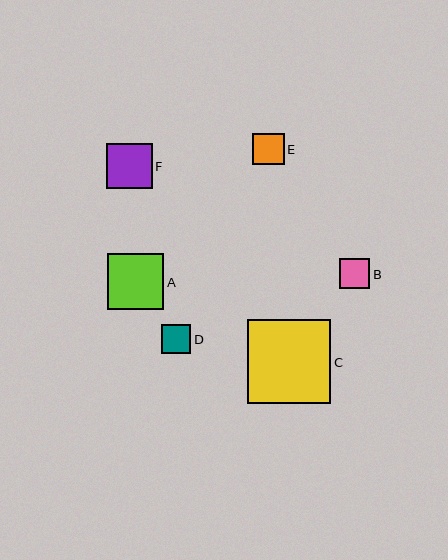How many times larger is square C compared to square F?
Square C is approximately 1.8 times the size of square F.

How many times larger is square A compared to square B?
Square A is approximately 1.9 times the size of square B.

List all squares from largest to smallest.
From largest to smallest: C, A, F, E, B, D.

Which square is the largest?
Square C is the largest with a size of approximately 84 pixels.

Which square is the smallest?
Square D is the smallest with a size of approximately 30 pixels.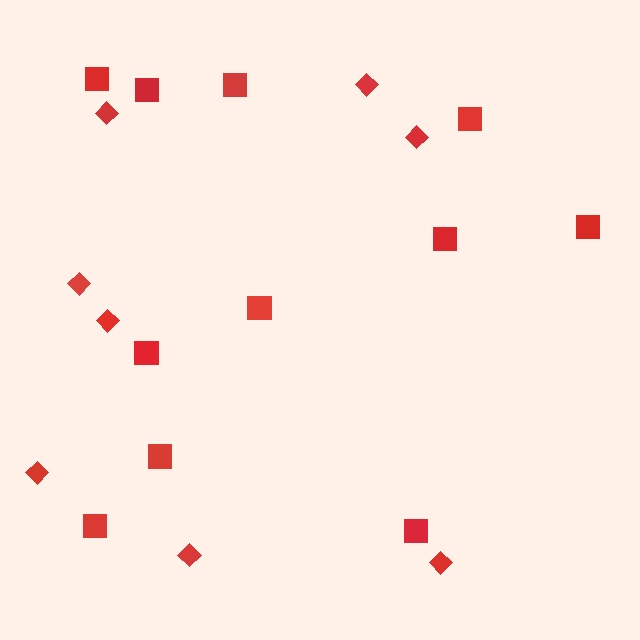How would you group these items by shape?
There are 2 groups: one group of diamonds (8) and one group of squares (11).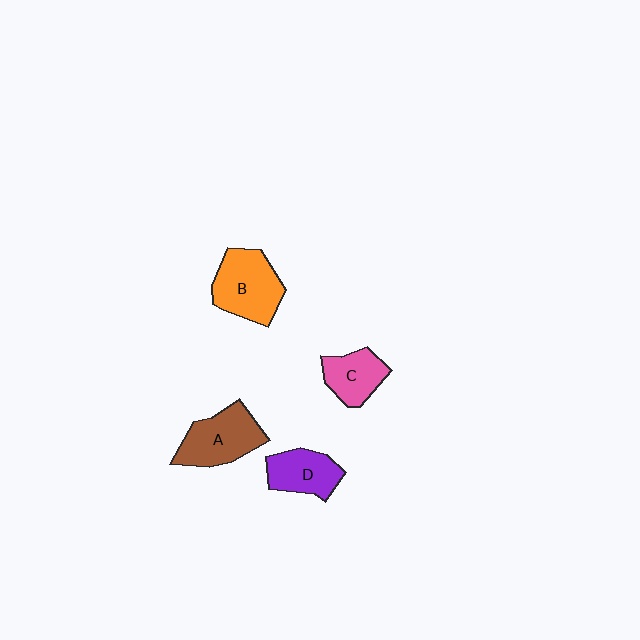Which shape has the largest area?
Shape B (orange).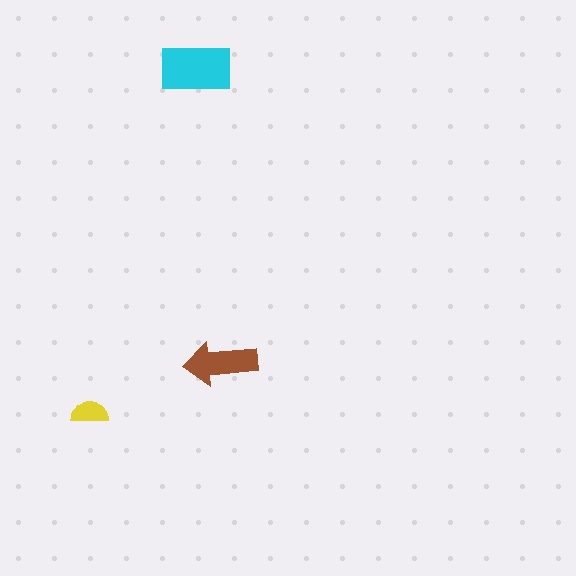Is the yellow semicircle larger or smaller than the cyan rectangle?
Smaller.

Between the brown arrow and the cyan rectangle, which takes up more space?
The cyan rectangle.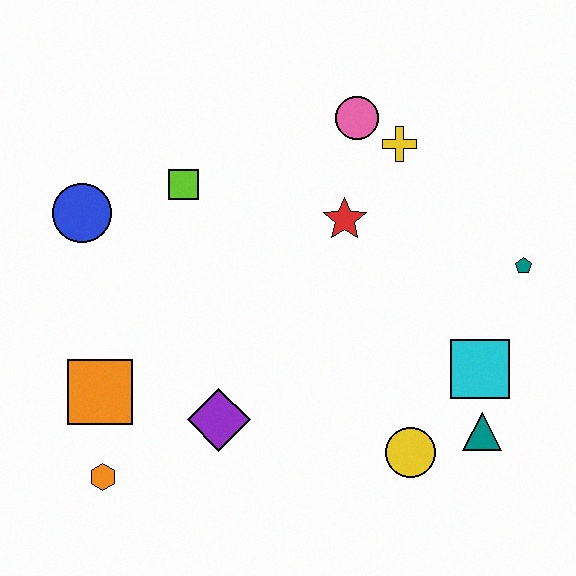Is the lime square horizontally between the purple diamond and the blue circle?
Yes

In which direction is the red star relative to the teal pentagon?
The red star is to the left of the teal pentagon.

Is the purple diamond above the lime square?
No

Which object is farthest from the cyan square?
The blue circle is farthest from the cyan square.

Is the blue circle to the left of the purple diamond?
Yes